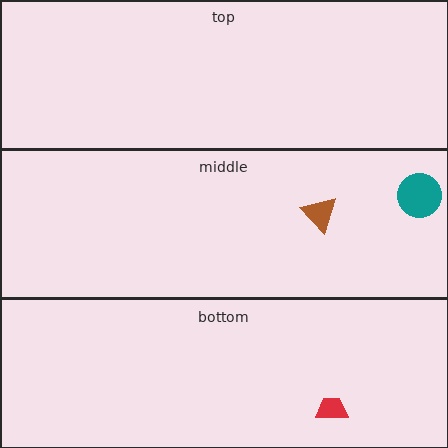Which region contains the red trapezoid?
The bottom region.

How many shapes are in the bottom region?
1.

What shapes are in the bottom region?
The red trapezoid.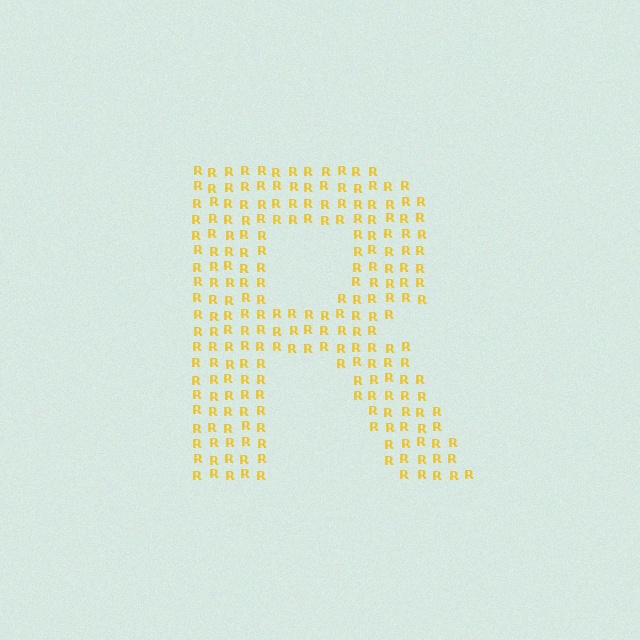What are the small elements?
The small elements are letter R's.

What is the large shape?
The large shape is the letter R.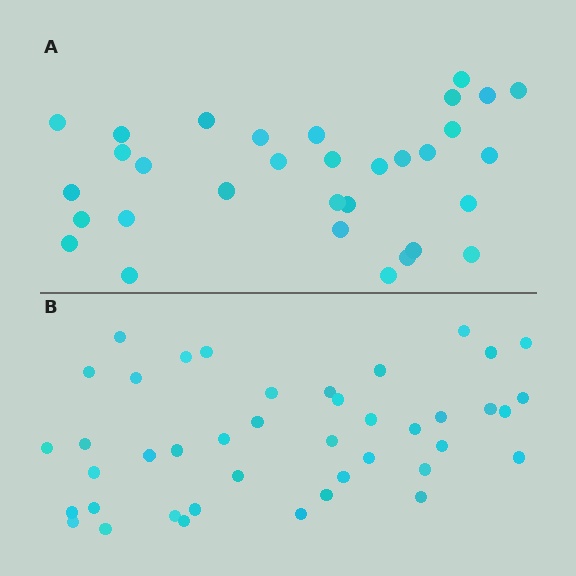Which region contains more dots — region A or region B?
Region B (the bottom region) has more dots.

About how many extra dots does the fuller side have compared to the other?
Region B has roughly 10 or so more dots than region A.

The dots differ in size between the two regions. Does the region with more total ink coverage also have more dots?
No. Region A has more total ink coverage because its dots are larger, but region B actually contains more individual dots. Total area can be misleading — the number of items is what matters here.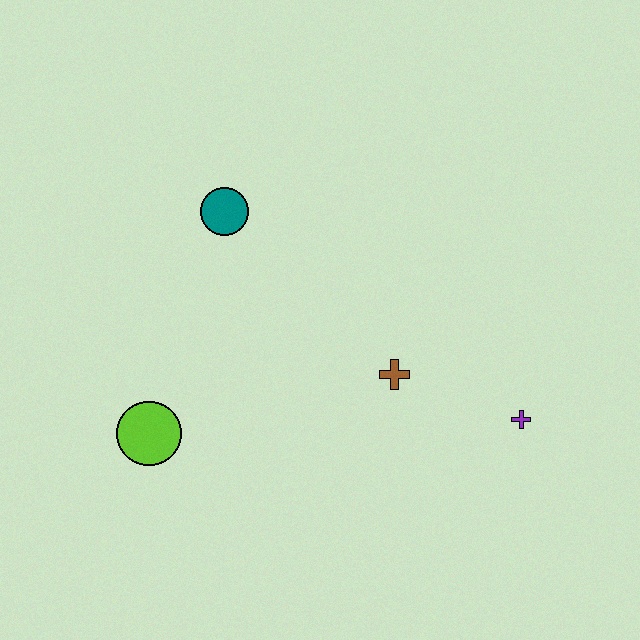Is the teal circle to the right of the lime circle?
Yes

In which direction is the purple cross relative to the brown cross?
The purple cross is to the right of the brown cross.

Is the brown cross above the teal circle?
No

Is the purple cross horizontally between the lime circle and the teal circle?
No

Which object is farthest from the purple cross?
The lime circle is farthest from the purple cross.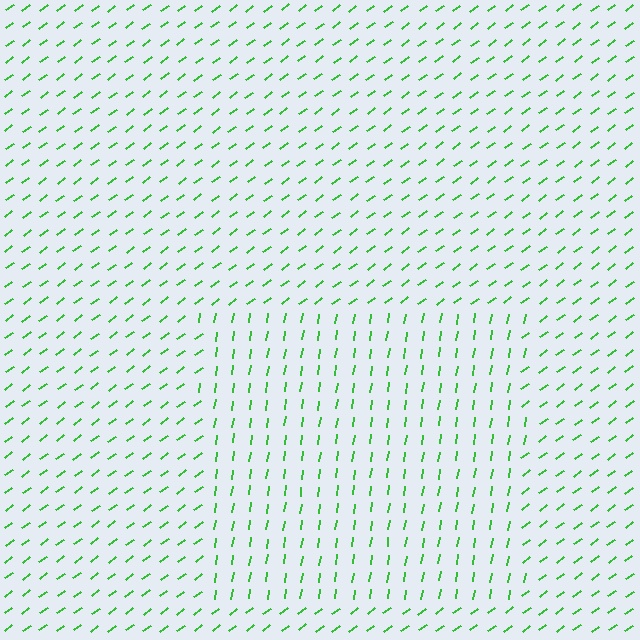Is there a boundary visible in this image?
Yes, there is a texture boundary formed by a change in line orientation.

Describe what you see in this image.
The image is filled with small green line segments. A rectangle region in the image has lines oriented differently from the surrounding lines, creating a visible texture boundary.